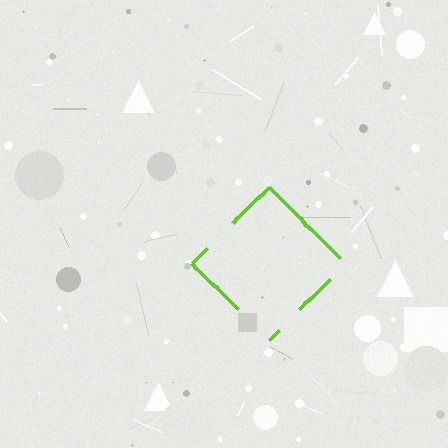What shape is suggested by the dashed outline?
The dashed outline suggests a diamond.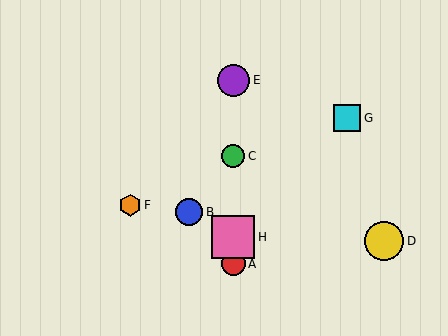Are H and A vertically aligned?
Yes, both are at x≈233.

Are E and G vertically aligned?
No, E is at x≈233 and G is at x≈347.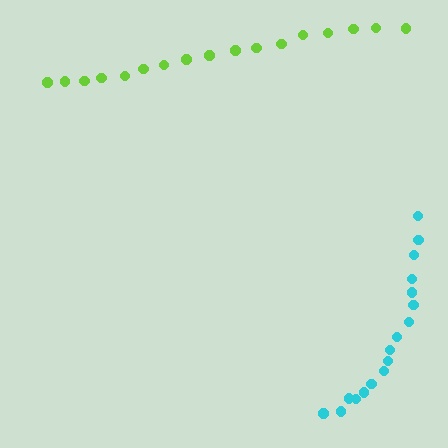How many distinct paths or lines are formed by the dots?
There are 2 distinct paths.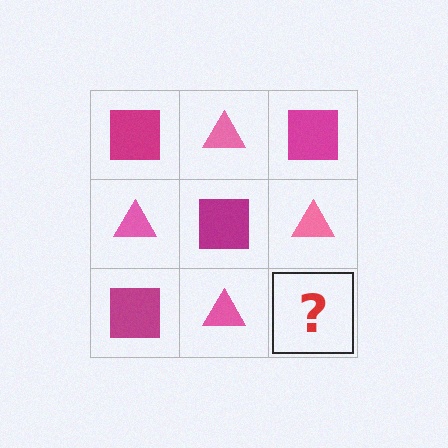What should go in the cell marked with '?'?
The missing cell should contain a magenta square.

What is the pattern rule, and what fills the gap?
The rule is that it alternates magenta square and pink triangle in a checkerboard pattern. The gap should be filled with a magenta square.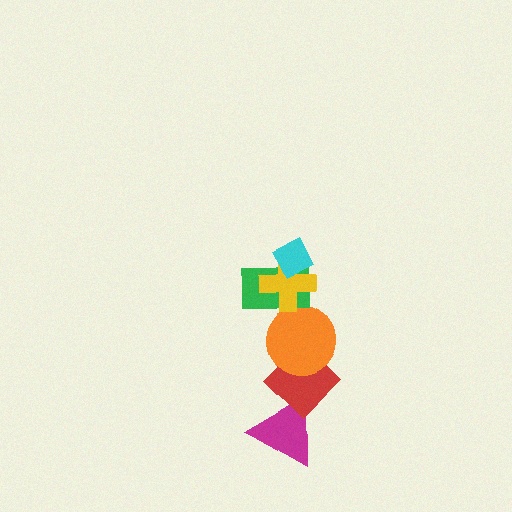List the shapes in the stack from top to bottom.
From top to bottom: the cyan diamond, the yellow cross, the green rectangle, the orange circle, the red diamond, the magenta triangle.